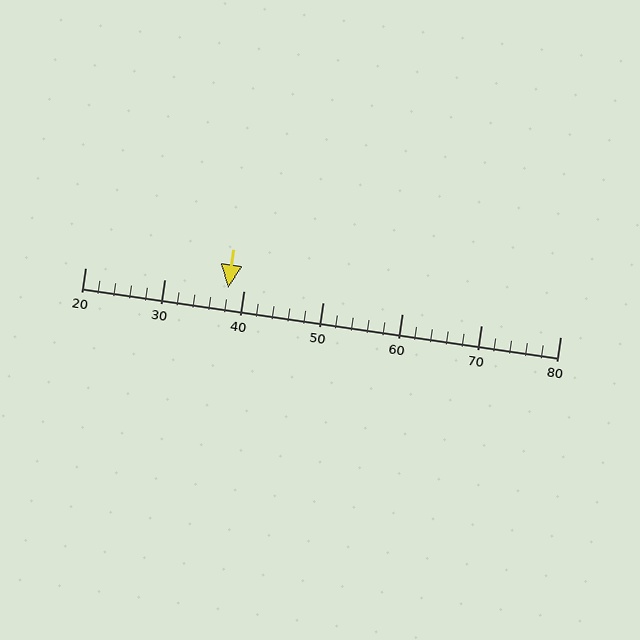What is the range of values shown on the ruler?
The ruler shows values from 20 to 80.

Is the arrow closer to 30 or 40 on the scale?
The arrow is closer to 40.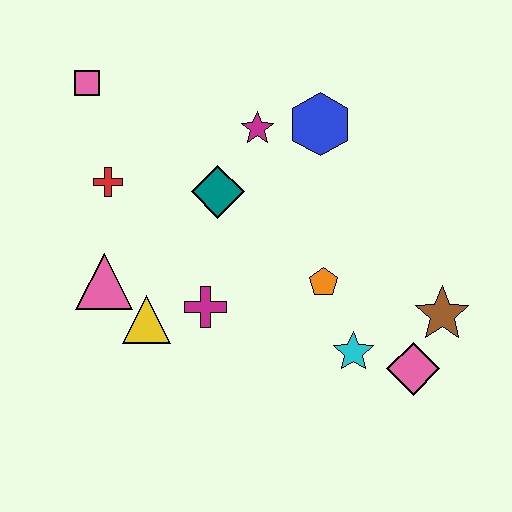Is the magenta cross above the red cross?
No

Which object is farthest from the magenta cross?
The pink square is farthest from the magenta cross.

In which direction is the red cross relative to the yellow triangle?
The red cross is above the yellow triangle.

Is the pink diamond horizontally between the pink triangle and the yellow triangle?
No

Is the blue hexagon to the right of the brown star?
No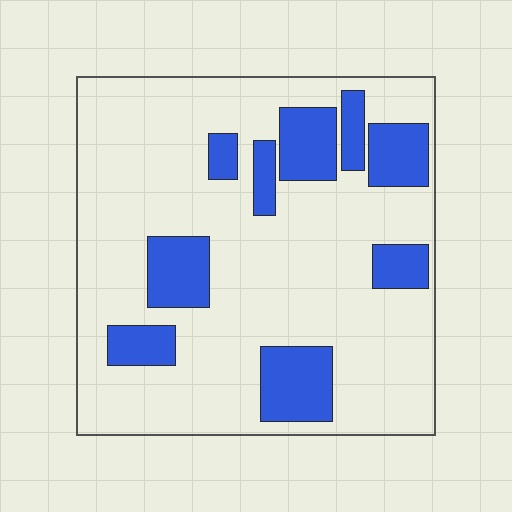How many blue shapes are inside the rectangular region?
9.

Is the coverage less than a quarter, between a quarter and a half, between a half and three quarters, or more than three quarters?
Less than a quarter.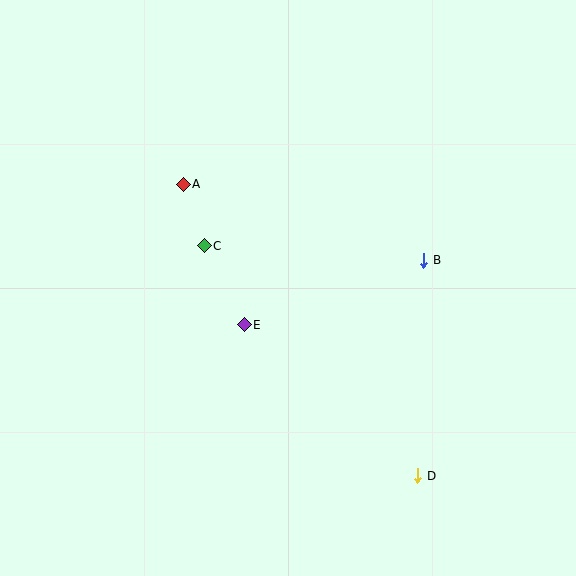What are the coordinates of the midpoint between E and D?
The midpoint between E and D is at (331, 400).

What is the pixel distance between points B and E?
The distance between B and E is 191 pixels.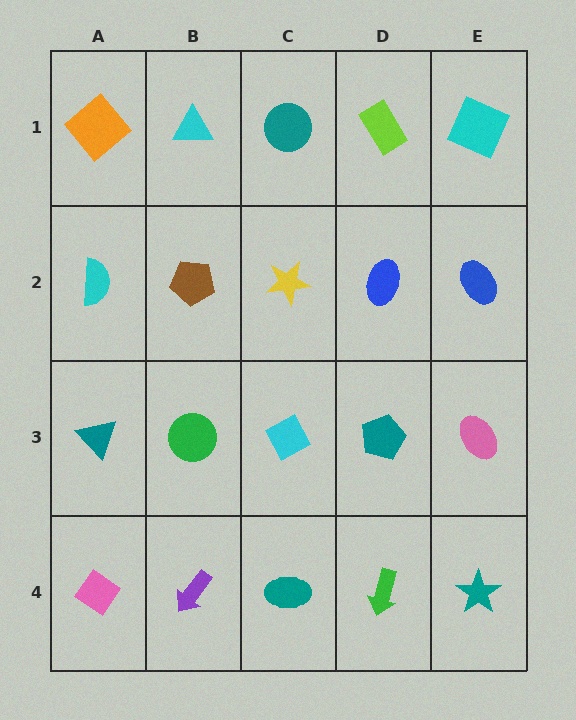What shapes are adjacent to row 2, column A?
An orange diamond (row 1, column A), a teal triangle (row 3, column A), a brown pentagon (row 2, column B).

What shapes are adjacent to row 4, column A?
A teal triangle (row 3, column A), a purple arrow (row 4, column B).